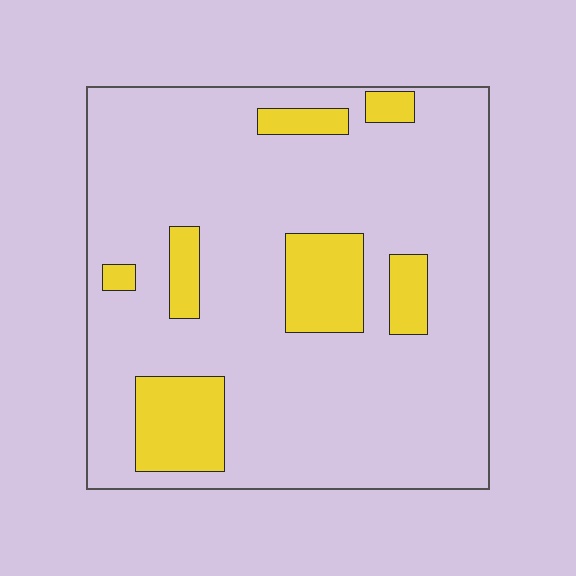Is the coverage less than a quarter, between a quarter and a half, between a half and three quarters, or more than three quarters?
Less than a quarter.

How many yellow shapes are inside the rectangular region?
7.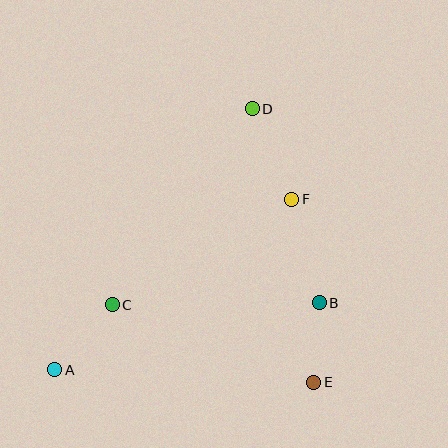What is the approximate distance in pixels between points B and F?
The distance between B and F is approximately 107 pixels.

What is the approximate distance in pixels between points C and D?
The distance between C and D is approximately 241 pixels.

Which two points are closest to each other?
Points B and E are closest to each other.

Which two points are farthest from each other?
Points A and D are farthest from each other.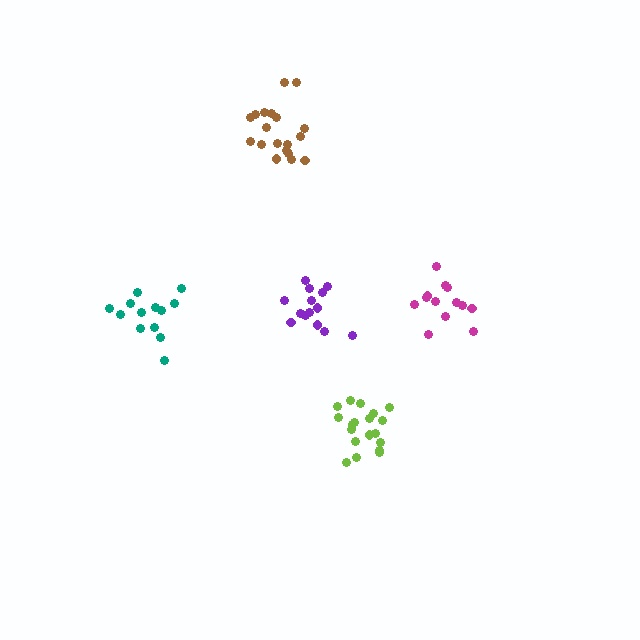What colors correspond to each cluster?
The clusters are colored: purple, magenta, brown, teal, lime.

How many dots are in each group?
Group 1: 14 dots, Group 2: 13 dots, Group 3: 19 dots, Group 4: 13 dots, Group 5: 19 dots (78 total).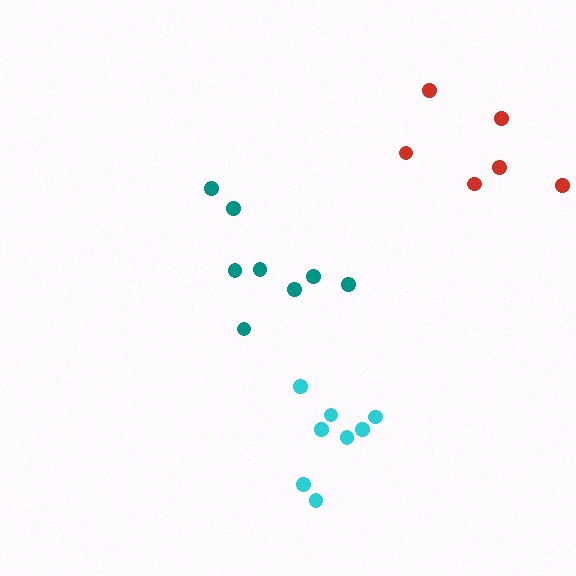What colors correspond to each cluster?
The clusters are colored: cyan, teal, red.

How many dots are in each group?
Group 1: 8 dots, Group 2: 8 dots, Group 3: 6 dots (22 total).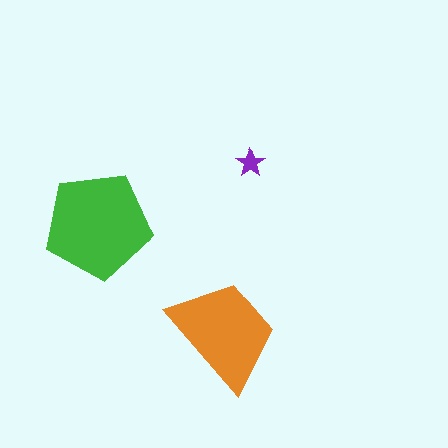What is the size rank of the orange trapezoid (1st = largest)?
2nd.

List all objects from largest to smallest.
The green pentagon, the orange trapezoid, the purple star.